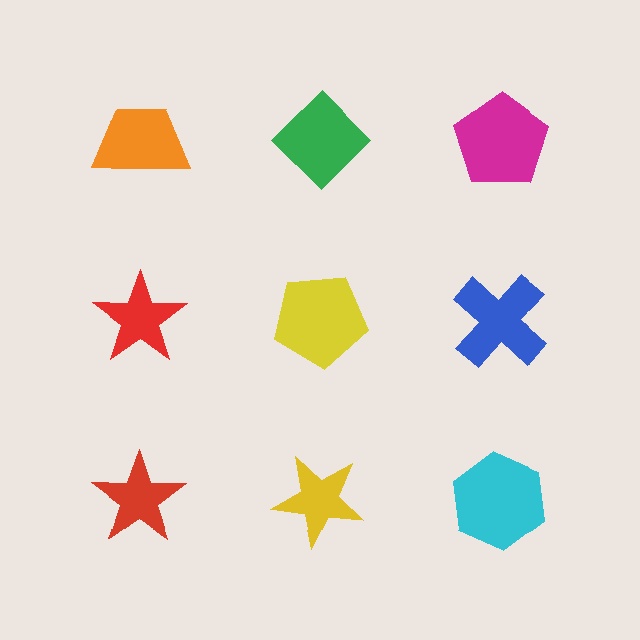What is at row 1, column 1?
An orange trapezoid.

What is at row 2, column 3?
A blue cross.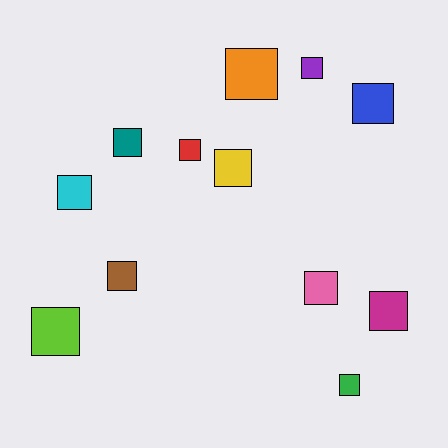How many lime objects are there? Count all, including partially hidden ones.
There is 1 lime object.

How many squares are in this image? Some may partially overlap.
There are 12 squares.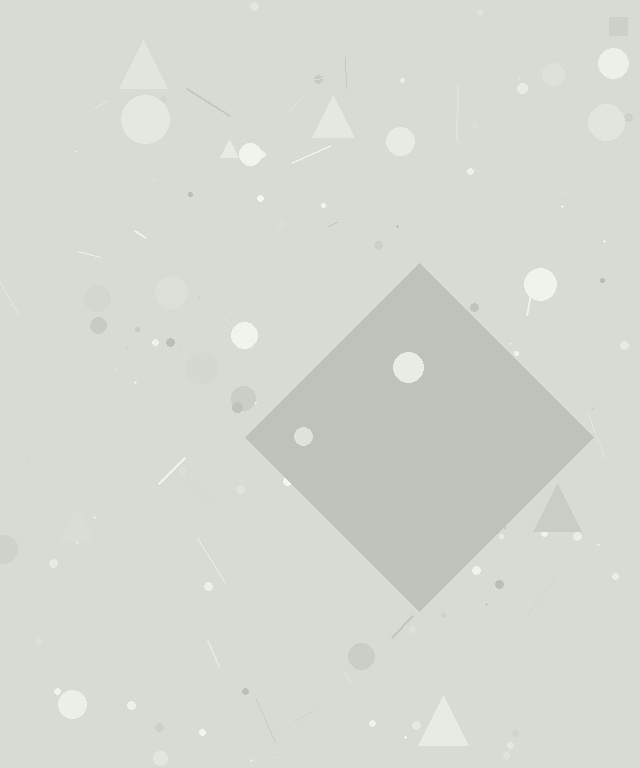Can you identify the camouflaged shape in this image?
The camouflaged shape is a diamond.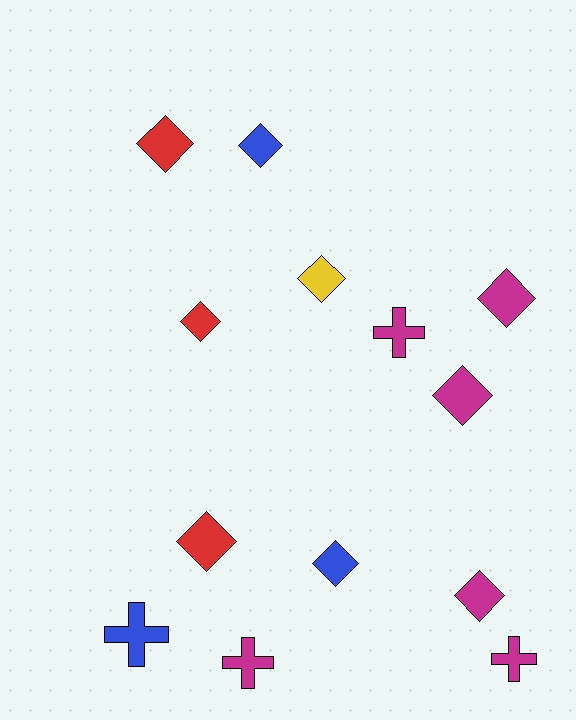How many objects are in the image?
There are 13 objects.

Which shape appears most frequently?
Diamond, with 9 objects.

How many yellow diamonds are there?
There is 1 yellow diamond.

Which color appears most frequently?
Magenta, with 6 objects.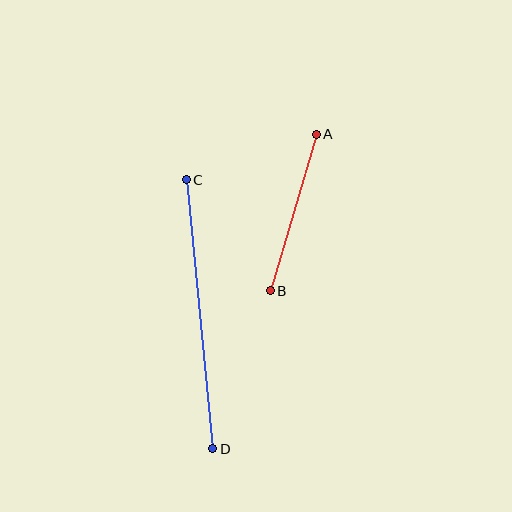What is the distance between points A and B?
The distance is approximately 163 pixels.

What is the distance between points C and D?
The distance is approximately 270 pixels.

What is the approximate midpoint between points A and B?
The midpoint is at approximately (293, 213) pixels.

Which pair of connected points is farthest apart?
Points C and D are farthest apart.